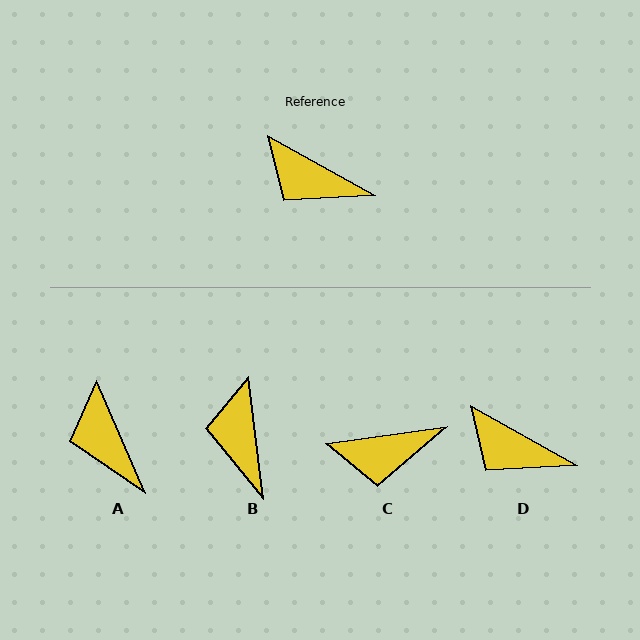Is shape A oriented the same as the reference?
No, it is off by about 37 degrees.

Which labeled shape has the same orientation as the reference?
D.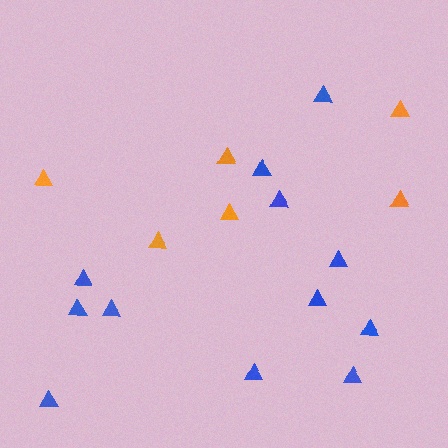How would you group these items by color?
There are 2 groups: one group of blue triangles (12) and one group of orange triangles (6).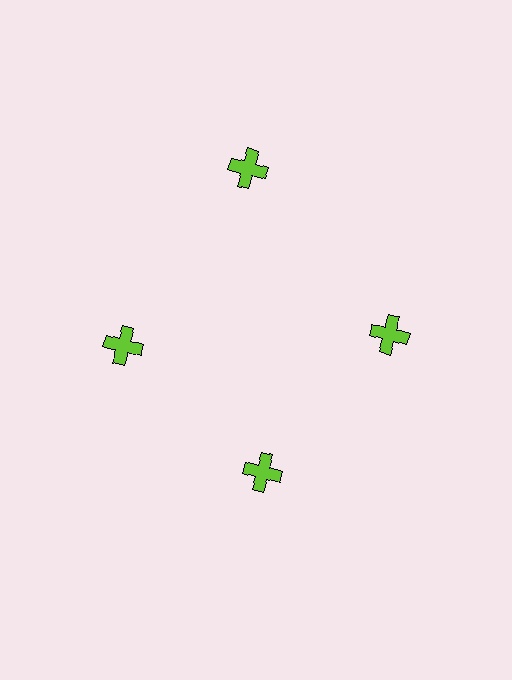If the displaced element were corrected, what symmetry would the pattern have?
It would have 4-fold rotational symmetry — the pattern would map onto itself every 90 degrees.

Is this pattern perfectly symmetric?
No. The 4 lime crosses are arranged in a ring, but one element near the 12 o'clock position is pushed outward from the center, breaking the 4-fold rotational symmetry.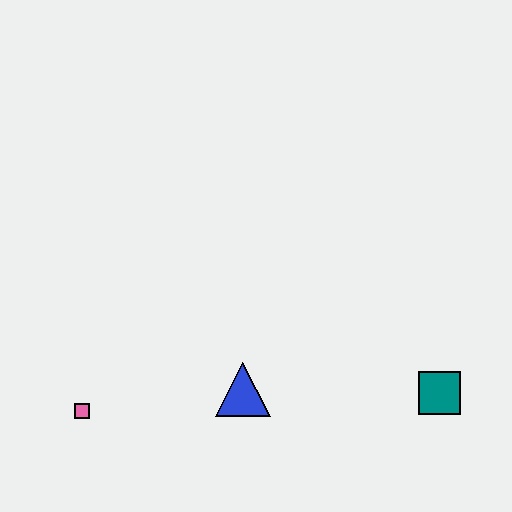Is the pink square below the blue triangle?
Yes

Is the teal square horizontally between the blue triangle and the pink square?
No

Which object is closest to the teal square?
The blue triangle is closest to the teal square.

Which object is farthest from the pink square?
The teal square is farthest from the pink square.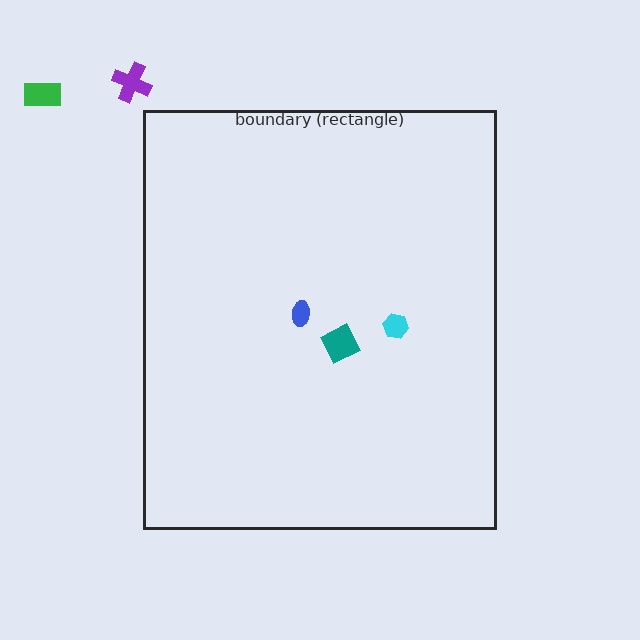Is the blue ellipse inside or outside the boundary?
Inside.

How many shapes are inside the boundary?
3 inside, 2 outside.